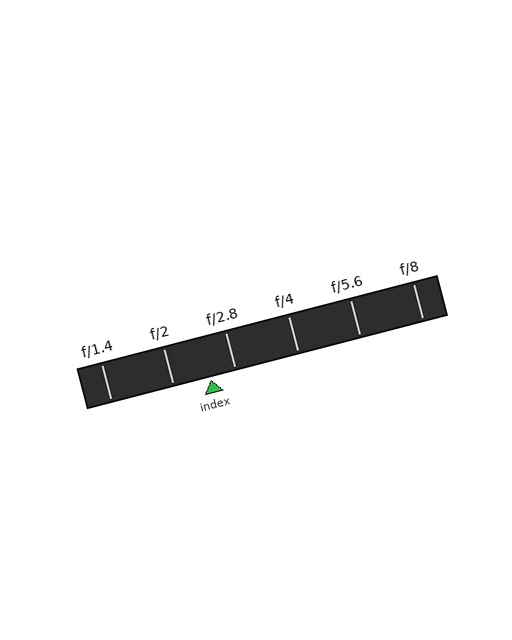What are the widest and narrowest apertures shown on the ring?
The widest aperture shown is f/1.4 and the narrowest is f/8.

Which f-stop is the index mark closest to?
The index mark is closest to f/2.8.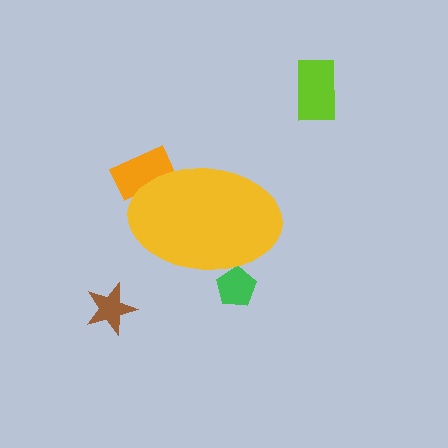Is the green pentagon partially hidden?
Yes, the green pentagon is partially hidden behind the yellow ellipse.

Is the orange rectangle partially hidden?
Yes, the orange rectangle is partially hidden behind the yellow ellipse.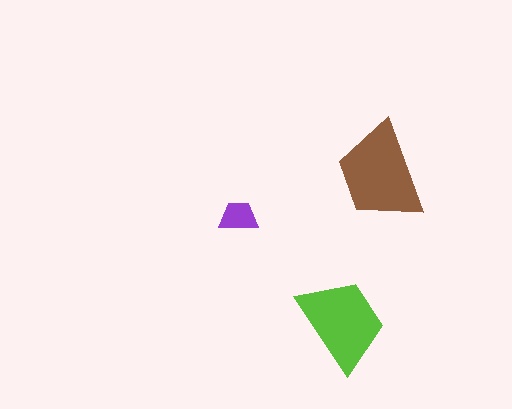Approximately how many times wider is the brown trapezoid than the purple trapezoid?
About 2.5 times wider.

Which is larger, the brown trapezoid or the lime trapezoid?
The brown one.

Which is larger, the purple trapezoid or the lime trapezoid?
The lime one.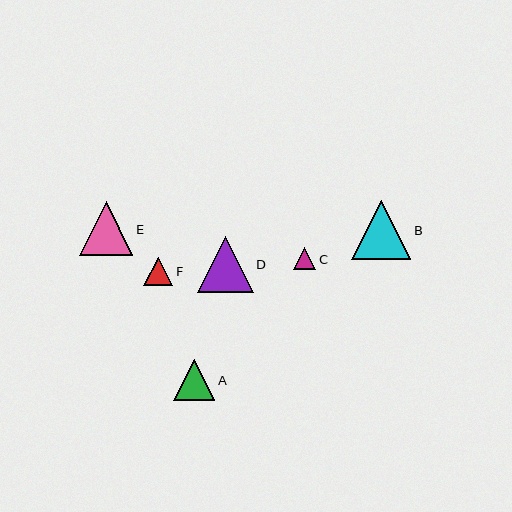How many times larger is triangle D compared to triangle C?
Triangle D is approximately 2.5 times the size of triangle C.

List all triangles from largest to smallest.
From largest to smallest: B, D, E, A, F, C.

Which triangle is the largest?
Triangle B is the largest with a size of approximately 59 pixels.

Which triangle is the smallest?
Triangle C is the smallest with a size of approximately 22 pixels.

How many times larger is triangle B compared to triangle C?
Triangle B is approximately 2.6 times the size of triangle C.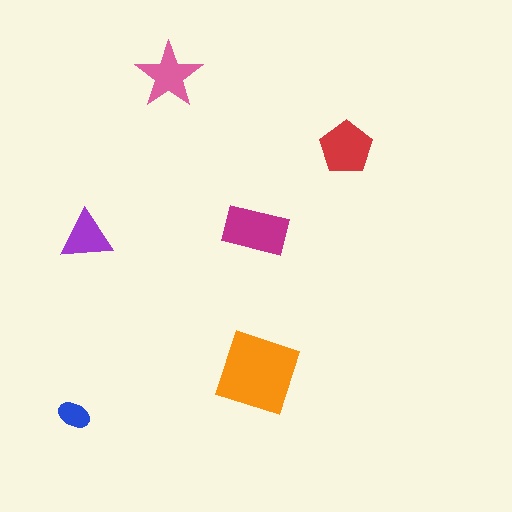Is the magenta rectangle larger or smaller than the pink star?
Larger.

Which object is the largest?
The orange square.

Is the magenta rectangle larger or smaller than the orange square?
Smaller.